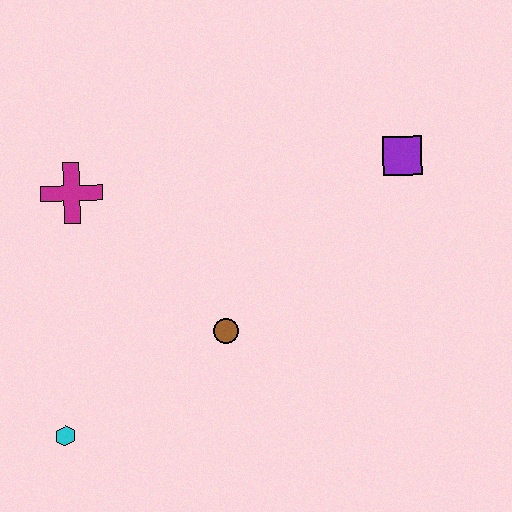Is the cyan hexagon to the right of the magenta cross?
No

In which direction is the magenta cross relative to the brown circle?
The magenta cross is to the left of the brown circle.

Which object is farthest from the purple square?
The cyan hexagon is farthest from the purple square.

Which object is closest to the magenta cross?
The brown circle is closest to the magenta cross.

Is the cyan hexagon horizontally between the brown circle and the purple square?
No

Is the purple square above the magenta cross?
Yes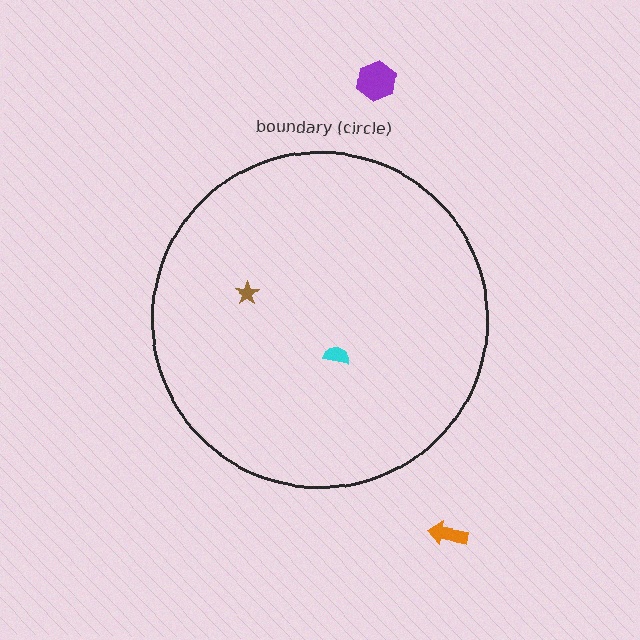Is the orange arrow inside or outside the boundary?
Outside.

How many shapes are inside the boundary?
2 inside, 2 outside.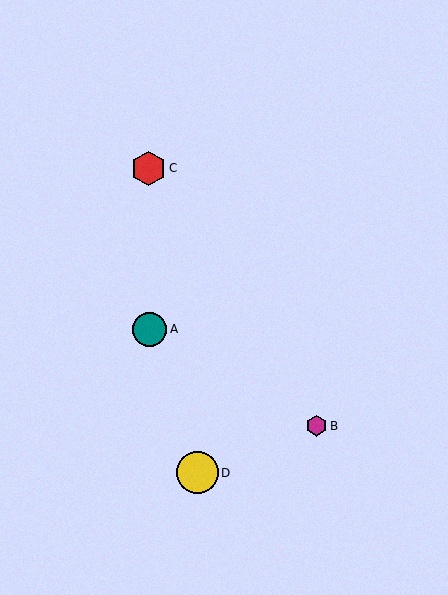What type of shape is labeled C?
Shape C is a red hexagon.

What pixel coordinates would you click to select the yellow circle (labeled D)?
Click at (197, 473) to select the yellow circle D.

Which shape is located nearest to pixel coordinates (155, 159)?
The red hexagon (labeled C) at (149, 168) is nearest to that location.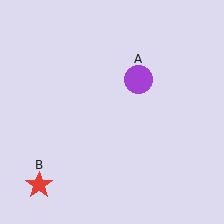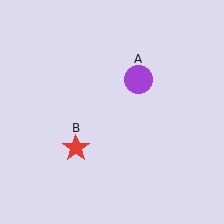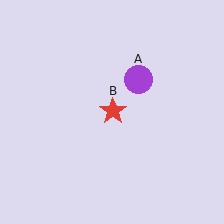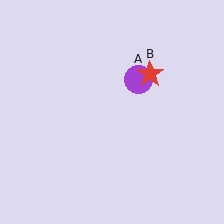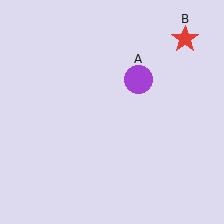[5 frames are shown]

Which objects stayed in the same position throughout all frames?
Purple circle (object A) remained stationary.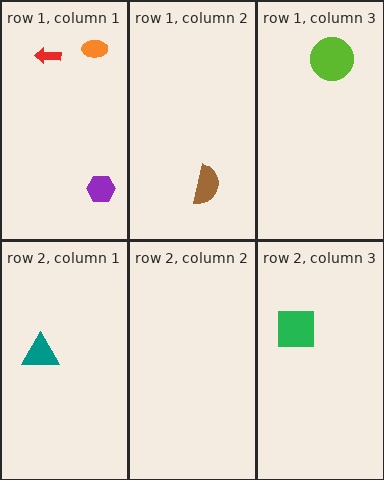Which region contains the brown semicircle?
The row 1, column 2 region.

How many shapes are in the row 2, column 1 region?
1.